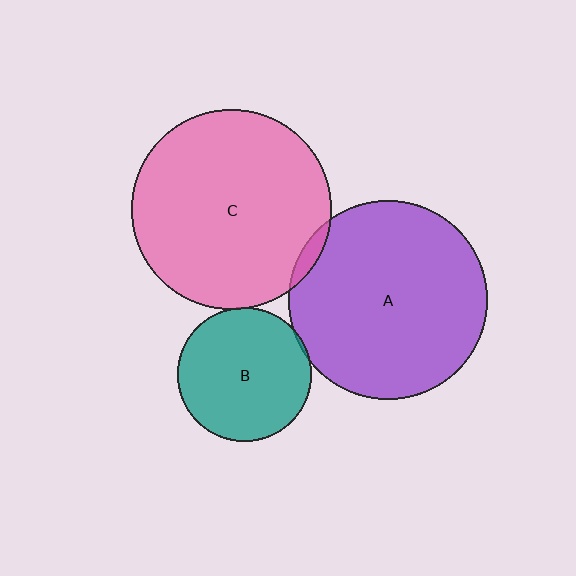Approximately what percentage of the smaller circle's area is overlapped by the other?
Approximately 5%.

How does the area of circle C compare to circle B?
Approximately 2.2 times.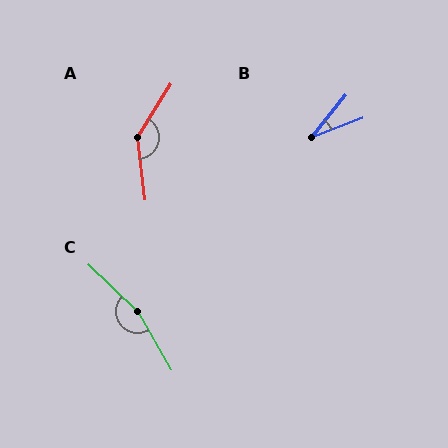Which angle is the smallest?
B, at approximately 30 degrees.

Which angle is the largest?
C, at approximately 164 degrees.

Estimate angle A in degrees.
Approximately 140 degrees.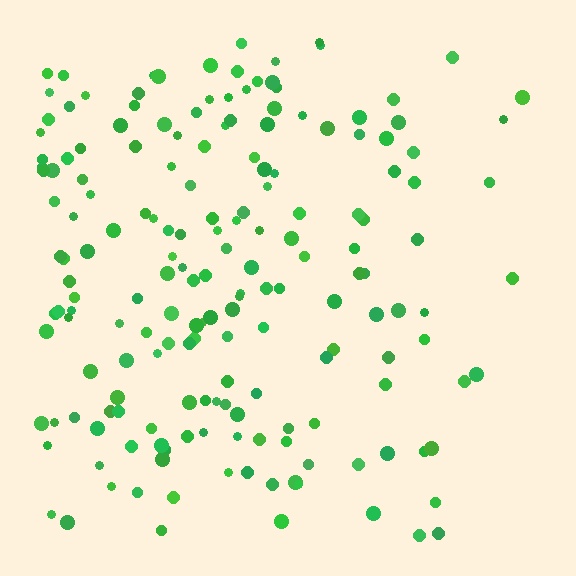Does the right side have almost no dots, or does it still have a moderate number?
Still a moderate number, just noticeably fewer than the left.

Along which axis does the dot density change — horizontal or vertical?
Horizontal.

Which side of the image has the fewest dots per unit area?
The right.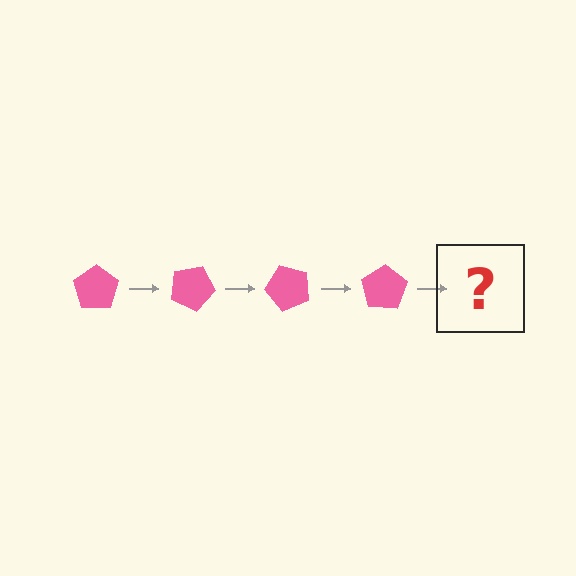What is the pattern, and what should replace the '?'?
The pattern is that the pentagon rotates 25 degrees each step. The '?' should be a pink pentagon rotated 100 degrees.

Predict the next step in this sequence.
The next step is a pink pentagon rotated 100 degrees.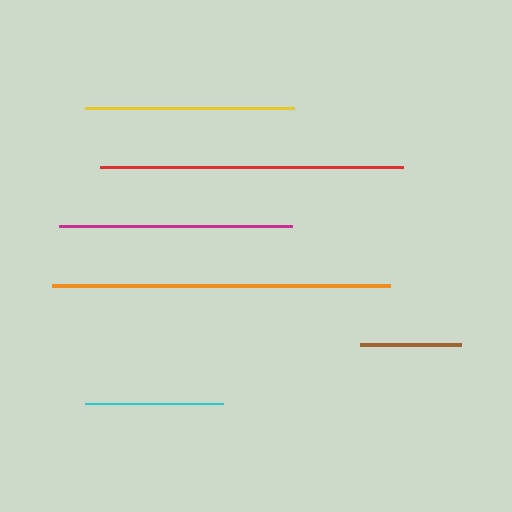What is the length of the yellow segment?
The yellow segment is approximately 209 pixels long.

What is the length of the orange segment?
The orange segment is approximately 338 pixels long.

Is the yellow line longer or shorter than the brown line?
The yellow line is longer than the brown line.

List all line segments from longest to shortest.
From longest to shortest: orange, red, magenta, yellow, cyan, brown.